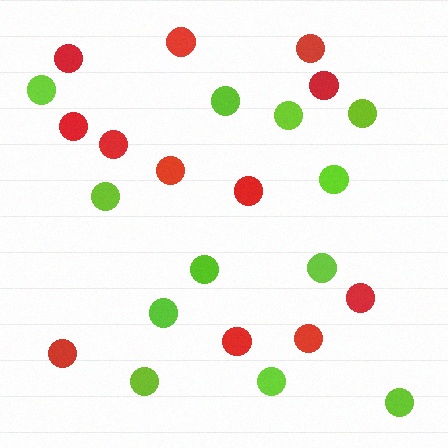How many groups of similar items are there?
There are 2 groups: one group of lime circles (12) and one group of red circles (12).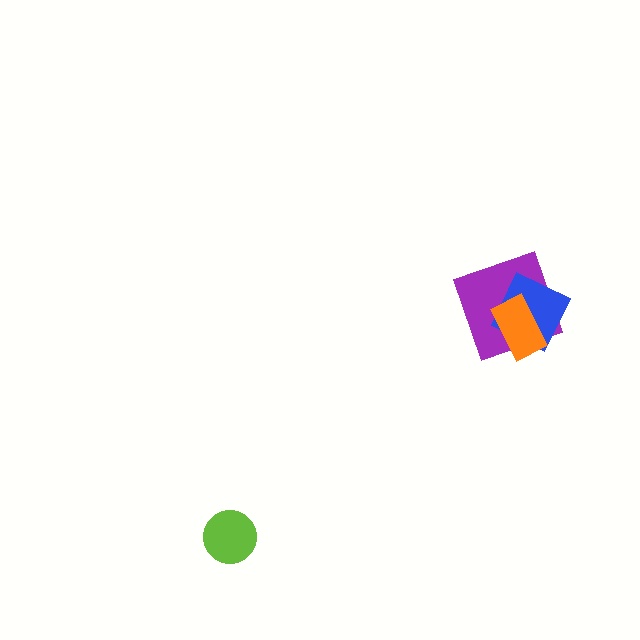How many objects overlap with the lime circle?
0 objects overlap with the lime circle.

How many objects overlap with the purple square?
2 objects overlap with the purple square.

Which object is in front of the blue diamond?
The orange rectangle is in front of the blue diamond.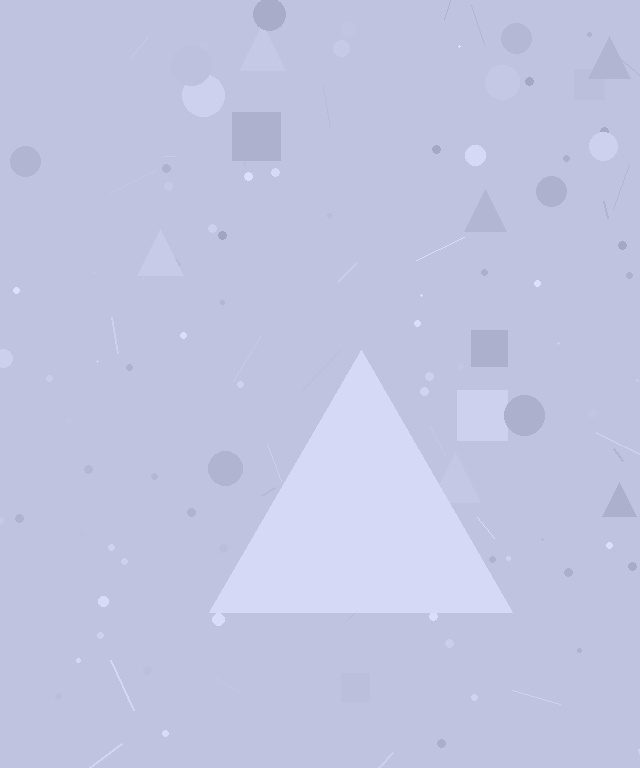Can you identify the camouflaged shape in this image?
The camouflaged shape is a triangle.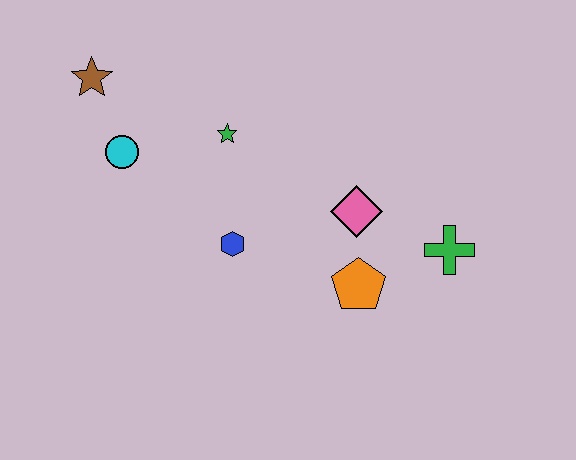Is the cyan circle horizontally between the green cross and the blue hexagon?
No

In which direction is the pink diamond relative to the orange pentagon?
The pink diamond is above the orange pentagon.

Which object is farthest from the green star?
The green cross is farthest from the green star.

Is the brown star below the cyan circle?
No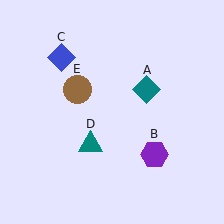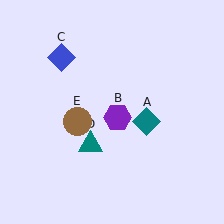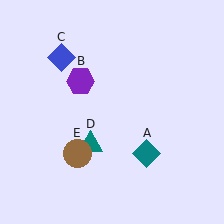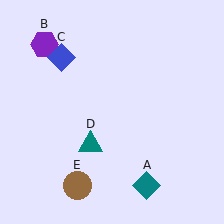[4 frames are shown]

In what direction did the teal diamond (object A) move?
The teal diamond (object A) moved down.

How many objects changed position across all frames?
3 objects changed position: teal diamond (object A), purple hexagon (object B), brown circle (object E).